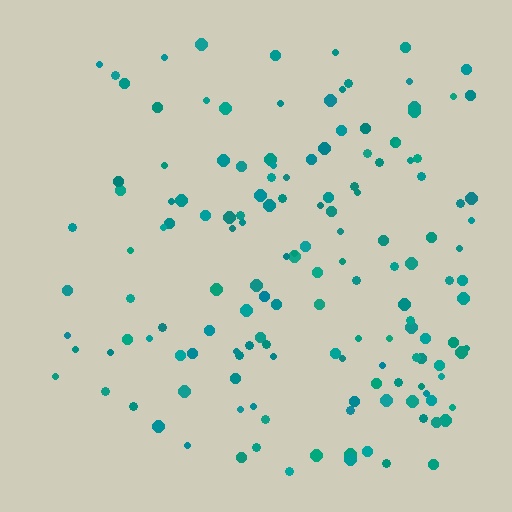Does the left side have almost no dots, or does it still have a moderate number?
Still a moderate number, just noticeably fewer than the right.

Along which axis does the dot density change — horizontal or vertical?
Horizontal.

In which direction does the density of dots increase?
From left to right, with the right side densest.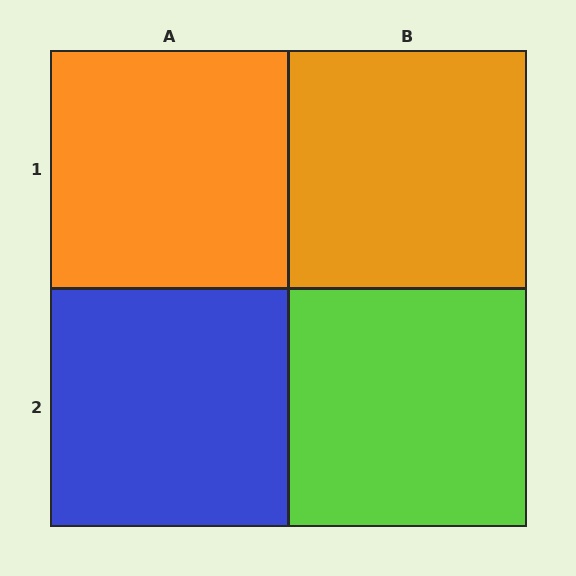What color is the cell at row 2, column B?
Lime.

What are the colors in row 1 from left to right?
Orange, orange.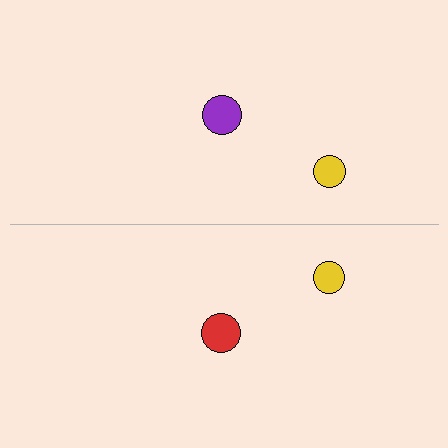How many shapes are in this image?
There are 4 shapes in this image.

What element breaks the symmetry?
The red circle on the bottom side breaks the symmetry — its mirror counterpart is purple.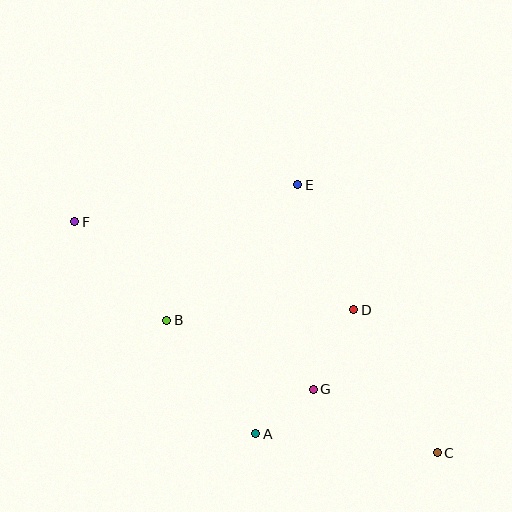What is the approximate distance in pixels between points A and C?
The distance between A and C is approximately 183 pixels.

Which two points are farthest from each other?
Points C and F are farthest from each other.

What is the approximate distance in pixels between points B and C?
The distance between B and C is approximately 301 pixels.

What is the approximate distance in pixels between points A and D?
The distance between A and D is approximately 158 pixels.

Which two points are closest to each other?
Points A and G are closest to each other.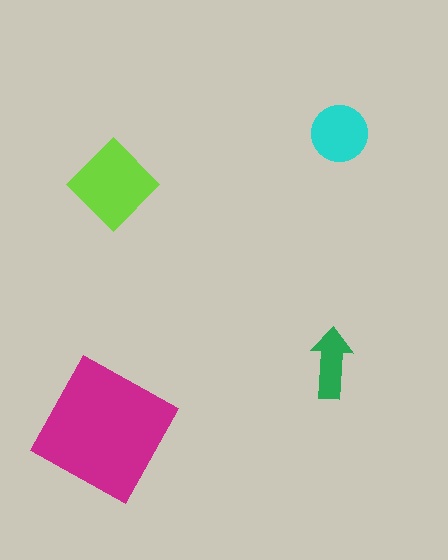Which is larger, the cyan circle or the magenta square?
The magenta square.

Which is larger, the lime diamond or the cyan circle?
The lime diamond.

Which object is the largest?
The magenta square.